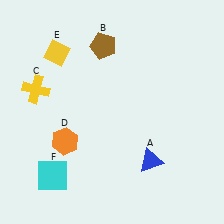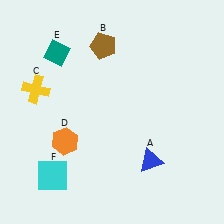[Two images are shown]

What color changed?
The diamond (E) changed from yellow in Image 1 to teal in Image 2.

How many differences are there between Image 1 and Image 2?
There is 1 difference between the two images.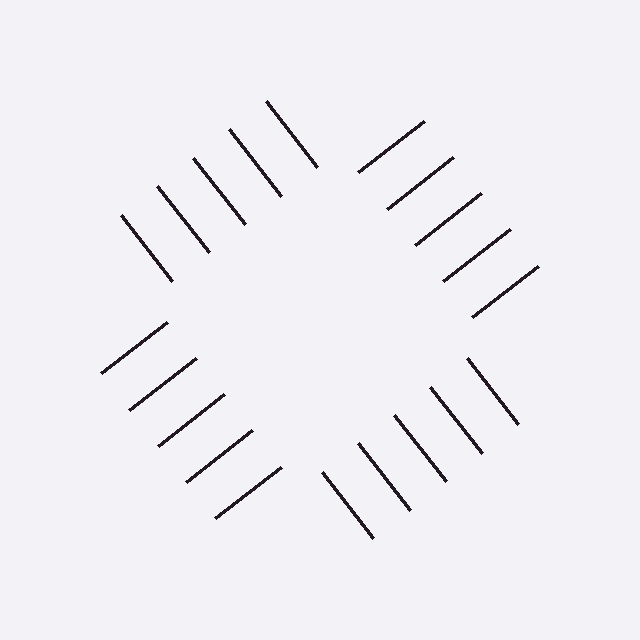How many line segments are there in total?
20 — 5 along each of the 4 edges.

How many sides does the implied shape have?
4 sides — the line-ends trace a square.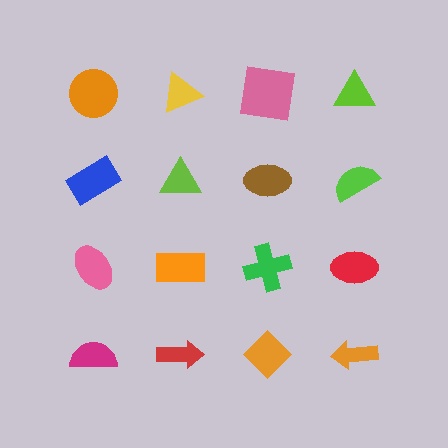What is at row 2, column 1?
A blue rectangle.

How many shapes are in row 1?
4 shapes.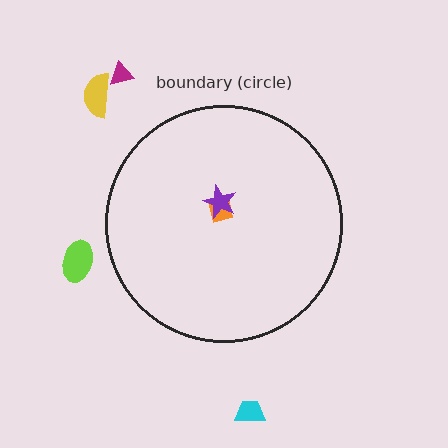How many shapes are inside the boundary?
2 inside, 4 outside.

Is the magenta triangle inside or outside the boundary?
Outside.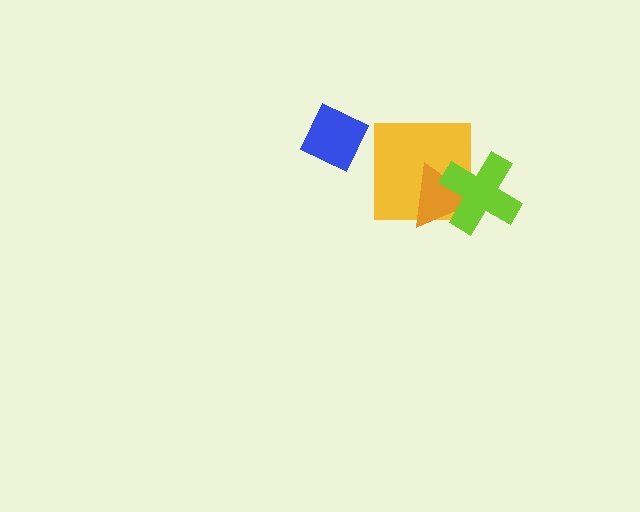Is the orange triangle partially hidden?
Yes, it is partially covered by another shape.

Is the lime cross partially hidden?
No, no other shape covers it.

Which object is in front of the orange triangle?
The lime cross is in front of the orange triangle.